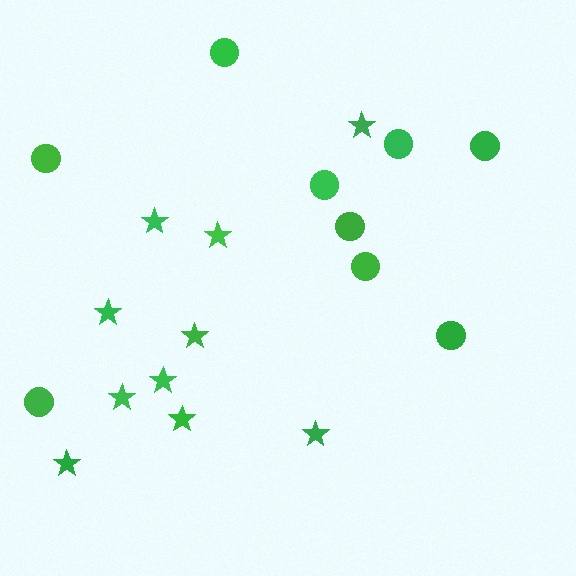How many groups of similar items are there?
There are 2 groups: one group of stars (10) and one group of circles (9).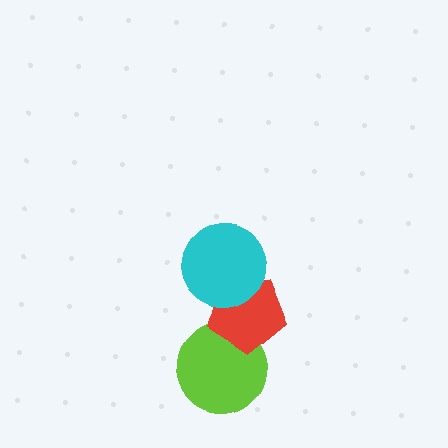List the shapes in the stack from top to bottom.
From top to bottom: the cyan circle, the red pentagon, the lime circle.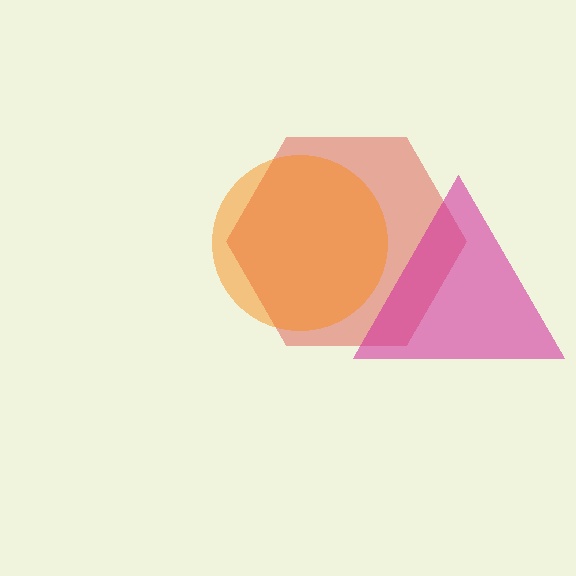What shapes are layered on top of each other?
The layered shapes are: a red hexagon, an orange circle, a magenta triangle.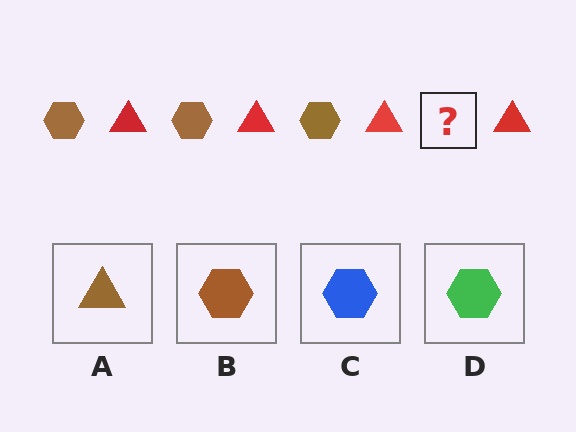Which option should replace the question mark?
Option B.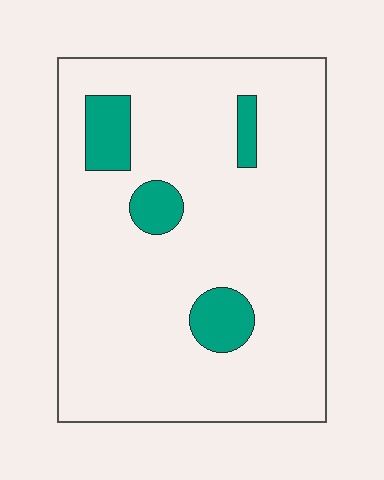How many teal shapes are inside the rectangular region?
4.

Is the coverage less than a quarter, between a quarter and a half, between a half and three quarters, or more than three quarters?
Less than a quarter.